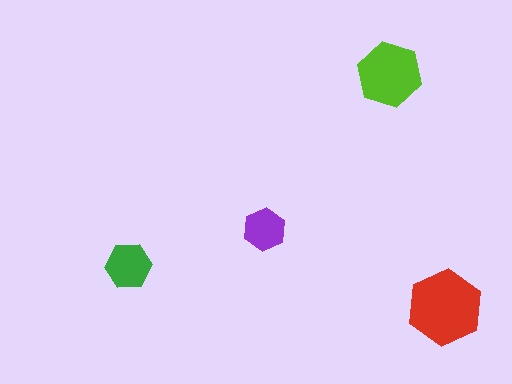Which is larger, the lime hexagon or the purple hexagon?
The lime one.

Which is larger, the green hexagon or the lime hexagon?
The lime one.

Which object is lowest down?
The red hexagon is bottommost.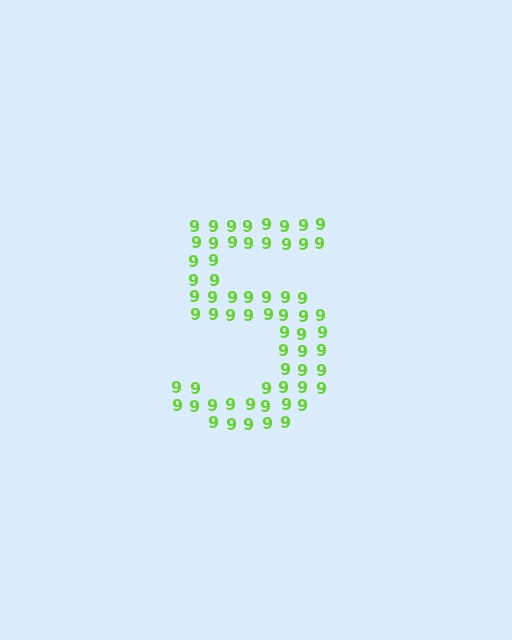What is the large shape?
The large shape is the digit 5.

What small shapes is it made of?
It is made of small digit 9's.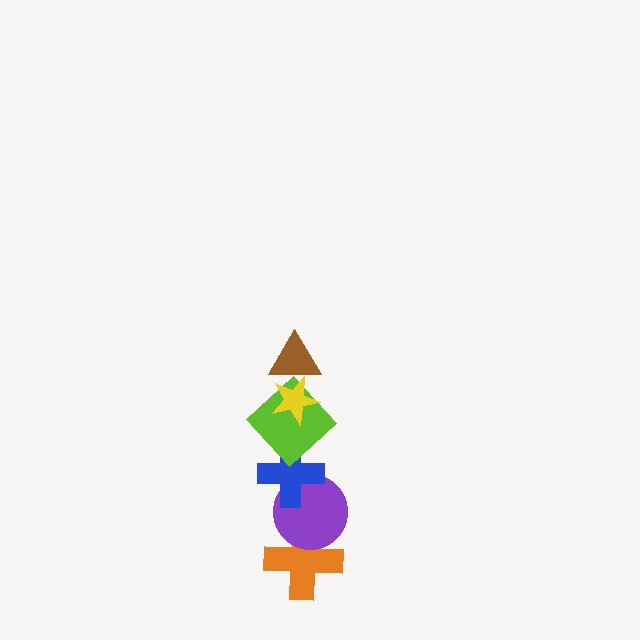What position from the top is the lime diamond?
The lime diamond is 3rd from the top.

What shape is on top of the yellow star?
The brown triangle is on top of the yellow star.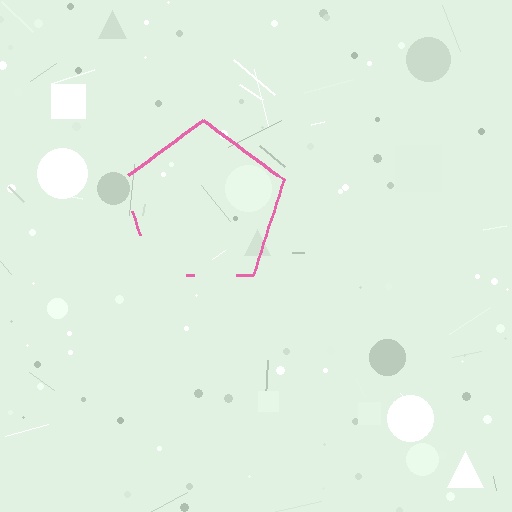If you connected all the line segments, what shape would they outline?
They would outline a pentagon.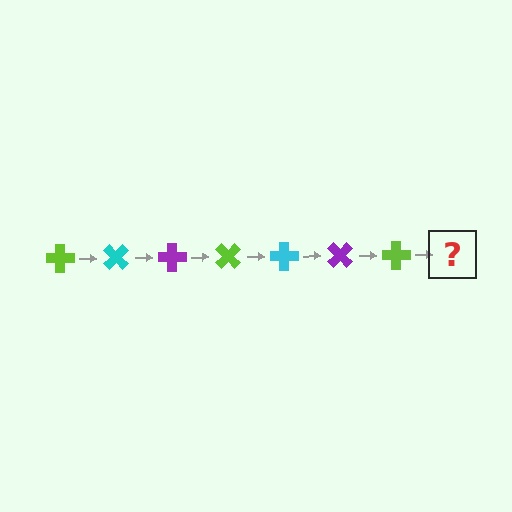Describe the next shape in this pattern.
It should be a cyan cross, rotated 315 degrees from the start.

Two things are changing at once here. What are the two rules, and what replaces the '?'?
The two rules are that it rotates 45 degrees each step and the color cycles through lime, cyan, and purple. The '?' should be a cyan cross, rotated 315 degrees from the start.